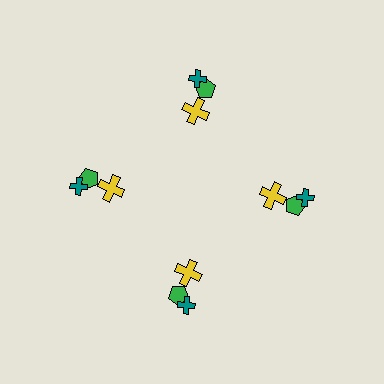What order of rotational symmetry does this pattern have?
This pattern has 4-fold rotational symmetry.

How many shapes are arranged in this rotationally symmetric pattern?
There are 12 shapes, arranged in 4 groups of 3.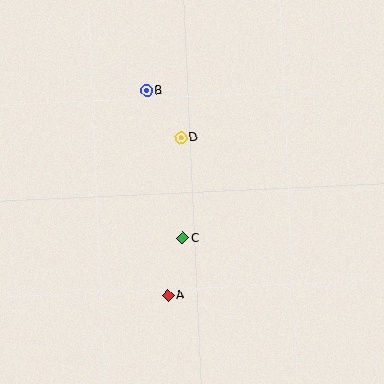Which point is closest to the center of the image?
Point C at (183, 238) is closest to the center.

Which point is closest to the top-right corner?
Point D is closest to the top-right corner.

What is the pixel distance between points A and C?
The distance between A and C is 59 pixels.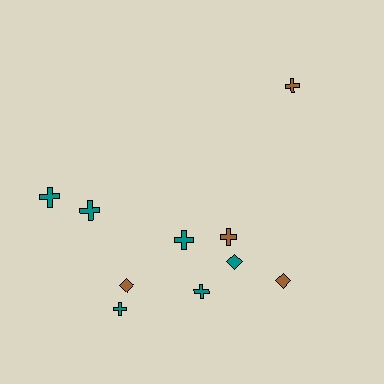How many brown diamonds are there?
There are 2 brown diamonds.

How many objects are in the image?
There are 10 objects.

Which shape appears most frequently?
Cross, with 7 objects.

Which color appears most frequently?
Teal, with 6 objects.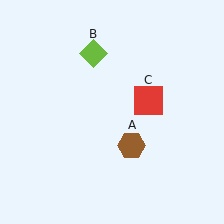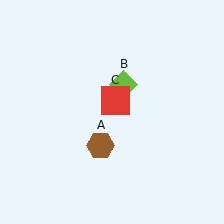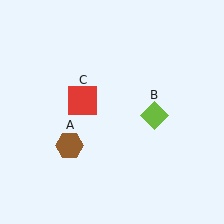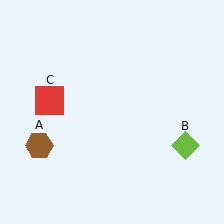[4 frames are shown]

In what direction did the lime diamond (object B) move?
The lime diamond (object B) moved down and to the right.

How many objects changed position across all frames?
3 objects changed position: brown hexagon (object A), lime diamond (object B), red square (object C).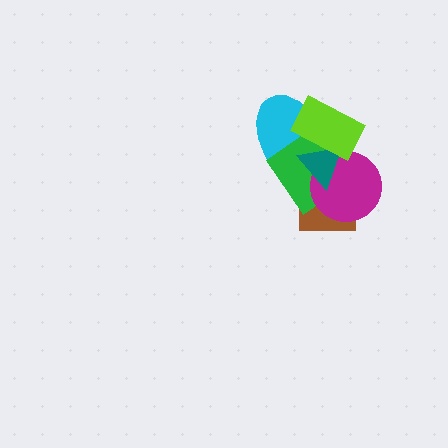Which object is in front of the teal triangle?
The lime rectangle is in front of the teal triangle.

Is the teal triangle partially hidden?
Yes, it is partially covered by another shape.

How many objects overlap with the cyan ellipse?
4 objects overlap with the cyan ellipse.